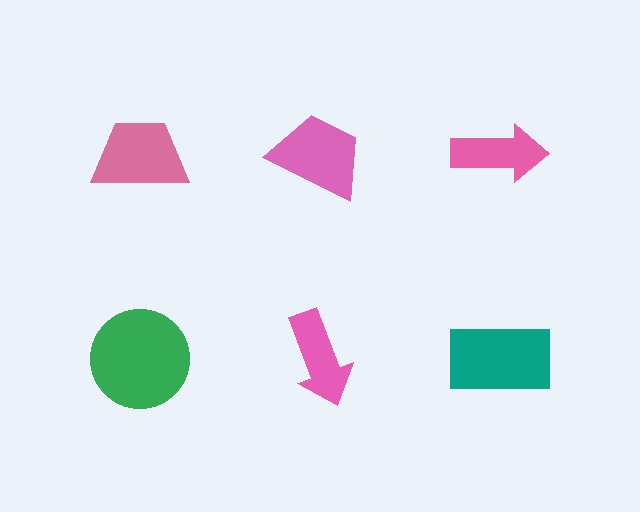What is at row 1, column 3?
A pink arrow.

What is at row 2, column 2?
A pink arrow.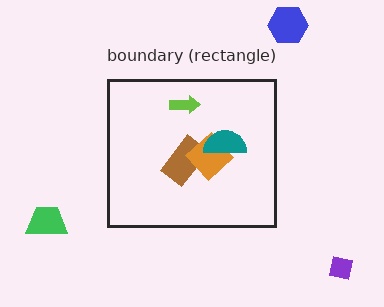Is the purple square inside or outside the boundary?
Outside.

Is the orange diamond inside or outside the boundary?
Inside.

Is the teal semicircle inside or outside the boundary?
Inside.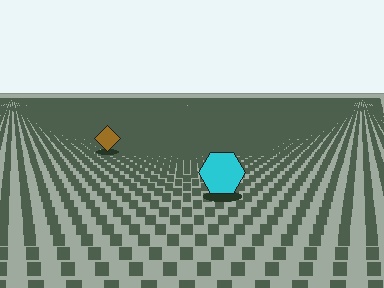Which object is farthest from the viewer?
The brown diamond is farthest from the viewer. It appears smaller and the ground texture around it is denser.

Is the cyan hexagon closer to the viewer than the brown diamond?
Yes. The cyan hexagon is closer — you can tell from the texture gradient: the ground texture is coarser near it.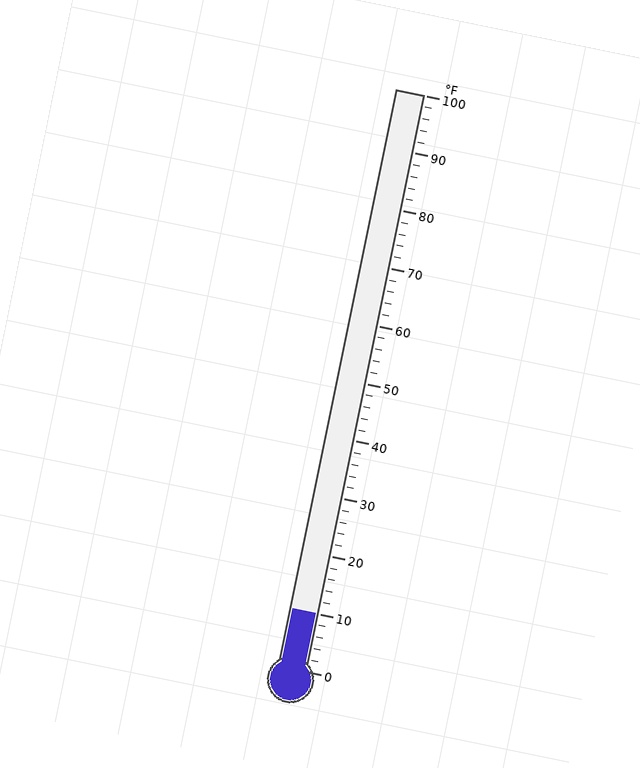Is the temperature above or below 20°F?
The temperature is below 20°F.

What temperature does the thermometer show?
The thermometer shows approximately 10°F.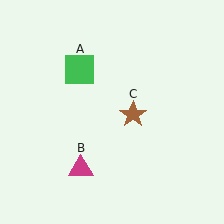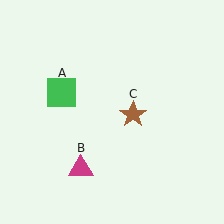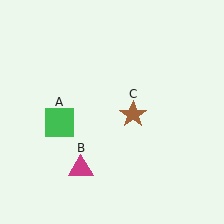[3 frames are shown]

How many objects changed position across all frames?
1 object changed position: green square (object A).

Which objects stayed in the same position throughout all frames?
Magenta triangle (object B) and brown star (object C) remained stationary.